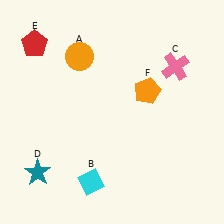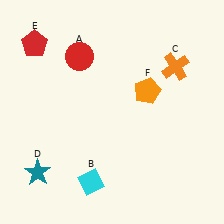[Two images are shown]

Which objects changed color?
A changed from orange to red. C changed from pink to orange.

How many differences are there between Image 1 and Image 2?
There are 2 differences between the two images.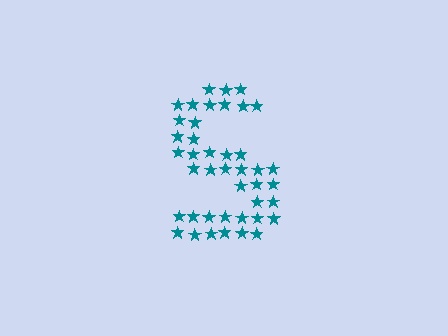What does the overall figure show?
The overall figure shows the letter S.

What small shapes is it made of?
It is made of small stars.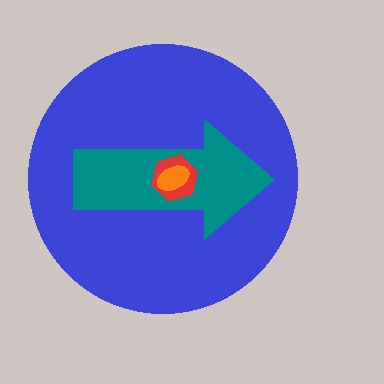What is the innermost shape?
The orange ellipse.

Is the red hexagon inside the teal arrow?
Yes.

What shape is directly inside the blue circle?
The teal arrow.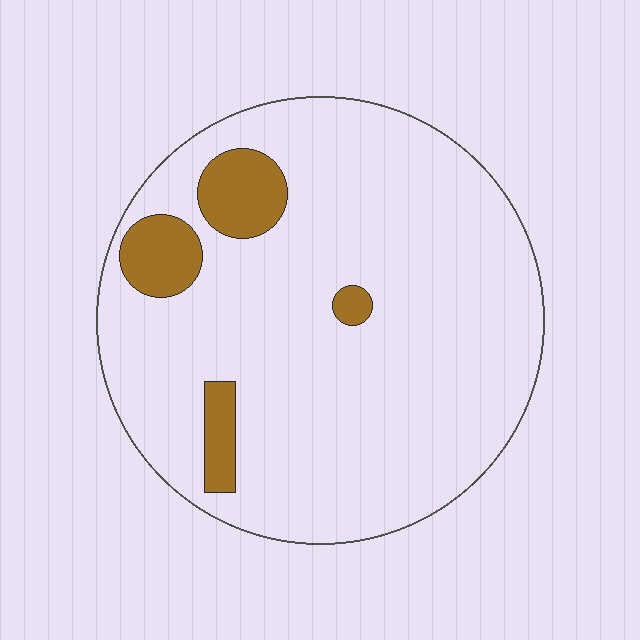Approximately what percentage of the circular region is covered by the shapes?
Approximately 10%.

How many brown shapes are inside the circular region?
4.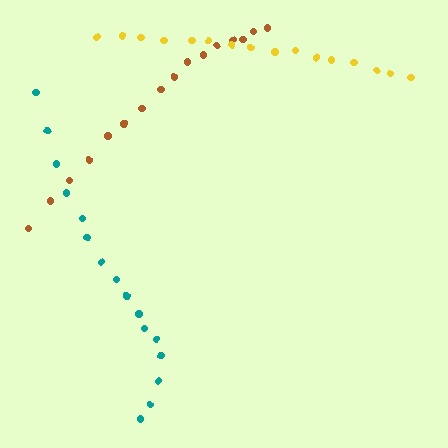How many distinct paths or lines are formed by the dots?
There are 3 distinct paths.